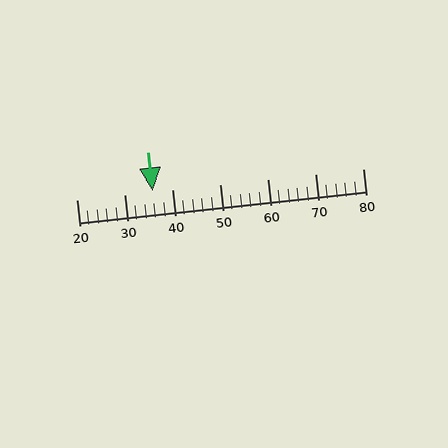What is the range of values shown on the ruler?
The ruler shows values from 20 to 80.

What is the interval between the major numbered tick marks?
The major tick marks are spaced 10 units apart.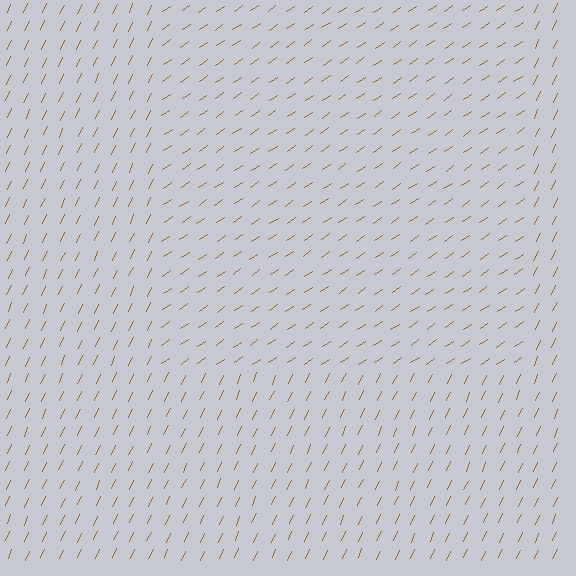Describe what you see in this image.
The image is filled with small brown line segments. A rectangle region in the image has lines oriented differently from the surrounding lines, creating a visible texture boundary.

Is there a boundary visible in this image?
Yes, there is a texture boundary formed by a change in line orientation.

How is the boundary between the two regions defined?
The boundary is defined purely by a change in line orientation (approximately 31 degrees difference). All lines are the same color and thickness.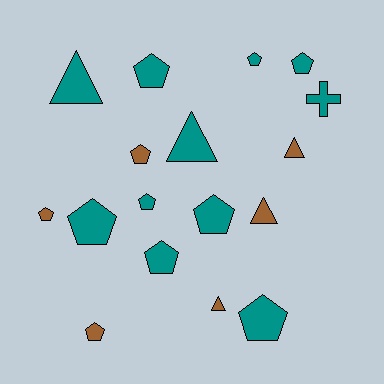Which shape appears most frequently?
Pentagon, with 11 objects.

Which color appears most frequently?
Teal, with 11 objects.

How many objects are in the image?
There are 17 objects.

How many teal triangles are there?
There are 2 teal triangles.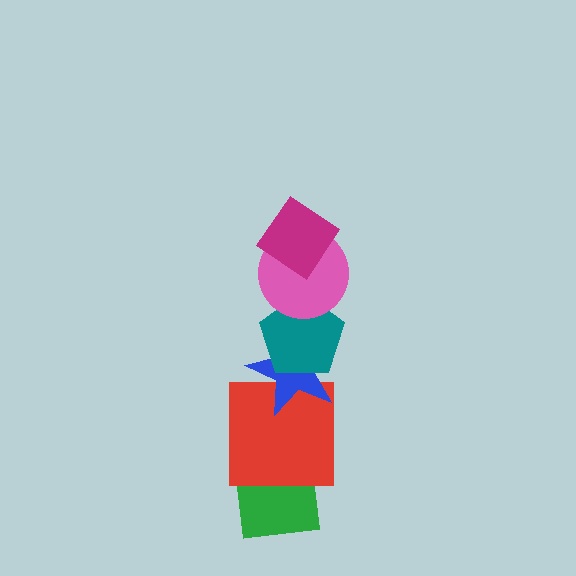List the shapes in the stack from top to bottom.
From top to bottom: the magenta diamond, the pink circle, the teal pentagon, the blue star, the red square, the green square.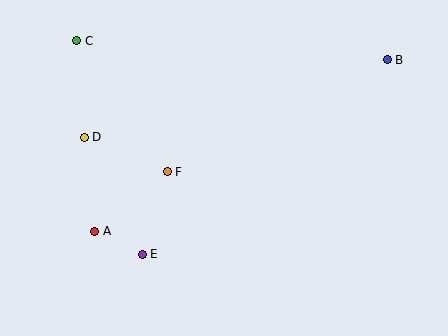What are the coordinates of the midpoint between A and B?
The midpoint between A and B is at (241, 145).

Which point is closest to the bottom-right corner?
Point B is closest to the bottom-right corner.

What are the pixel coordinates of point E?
Point E is at (142, 254).